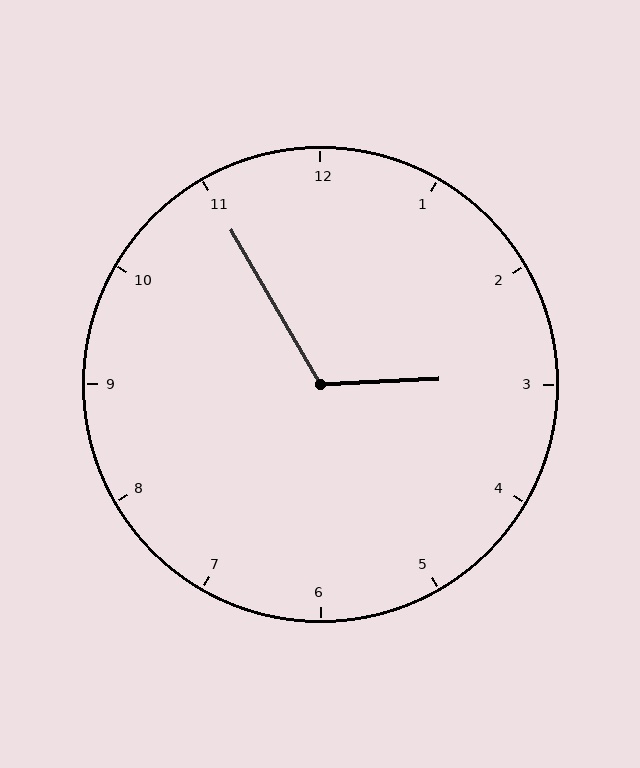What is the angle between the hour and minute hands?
Approximately 118 degrees.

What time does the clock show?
2:55.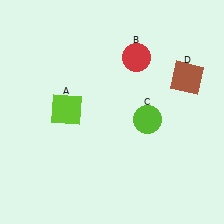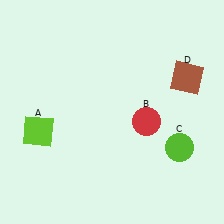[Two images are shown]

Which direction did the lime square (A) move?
The lime square (A) moved left.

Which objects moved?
The objects that moved are: the lime square (A), the red circle (B), the lime circle (C).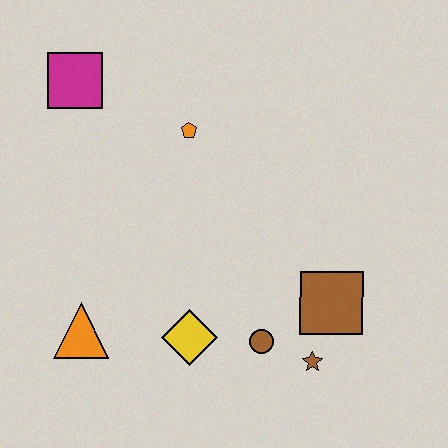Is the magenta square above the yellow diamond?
Yes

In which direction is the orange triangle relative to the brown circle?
The orange triangle is to the left of the brown circle.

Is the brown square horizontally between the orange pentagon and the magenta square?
No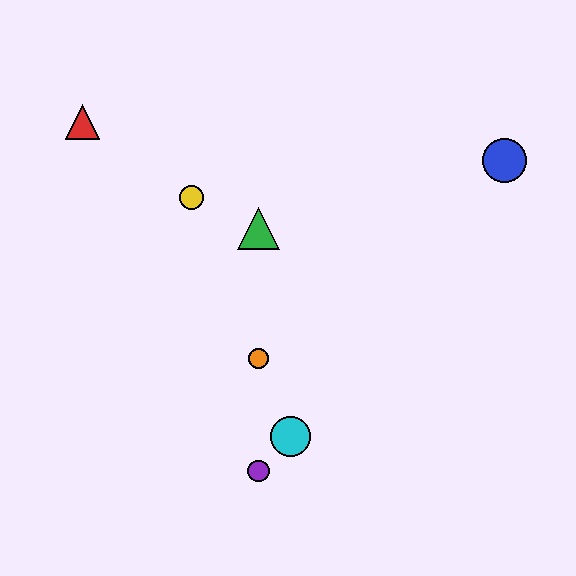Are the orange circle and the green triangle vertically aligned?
Yes, both are at x≈259.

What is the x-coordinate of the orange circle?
The orange circle is at x≈259.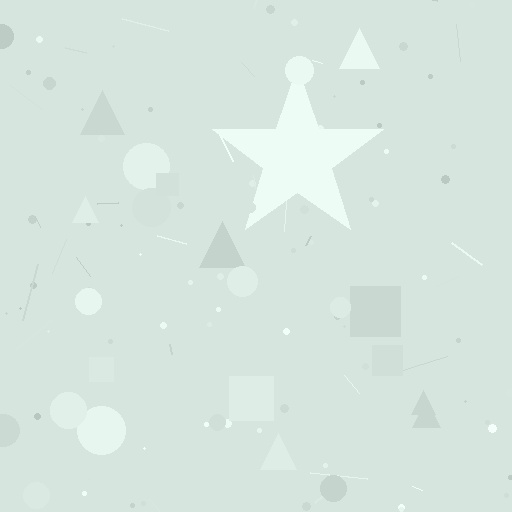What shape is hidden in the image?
A star is hidden in the image.